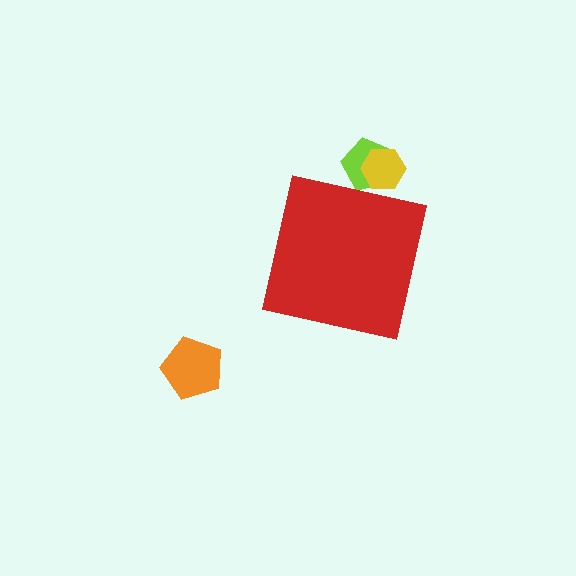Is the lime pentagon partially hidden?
Yes, the lime pentagon is partially hidden behind the red square.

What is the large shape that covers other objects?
A red square.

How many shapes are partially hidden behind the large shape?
2 shapes are partially hidden.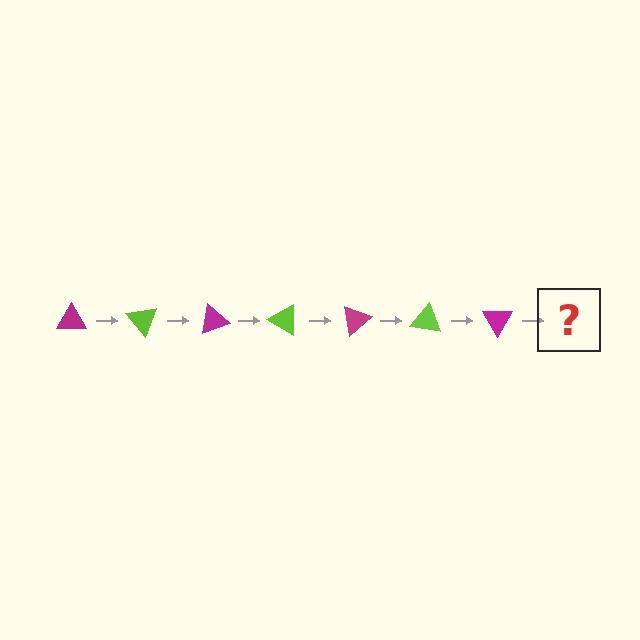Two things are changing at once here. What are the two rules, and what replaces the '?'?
The two rules are that it rotates 50 degrees each step and the color cycles through magenta and lime. The '?' should be a lime triangle, rotated 350 degrees from the start.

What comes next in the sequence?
The next element should be a lime triangle, rotated 350 degrees from the start.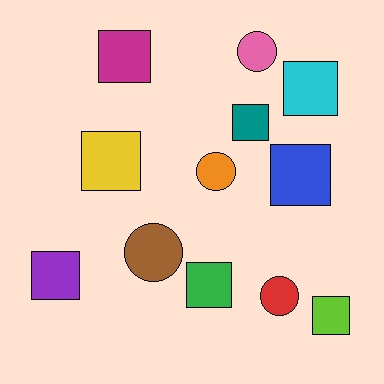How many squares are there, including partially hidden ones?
There are 8 squares.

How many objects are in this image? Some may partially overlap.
There are 12 objects.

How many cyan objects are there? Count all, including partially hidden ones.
There is 1 cyan object.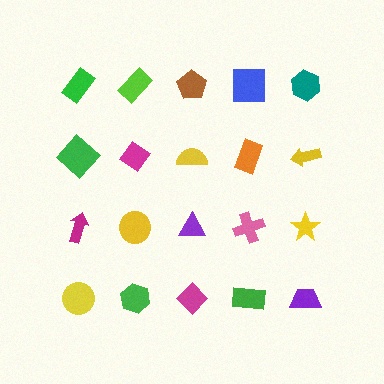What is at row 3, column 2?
A yellow circle.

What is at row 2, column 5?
A yellow arrow.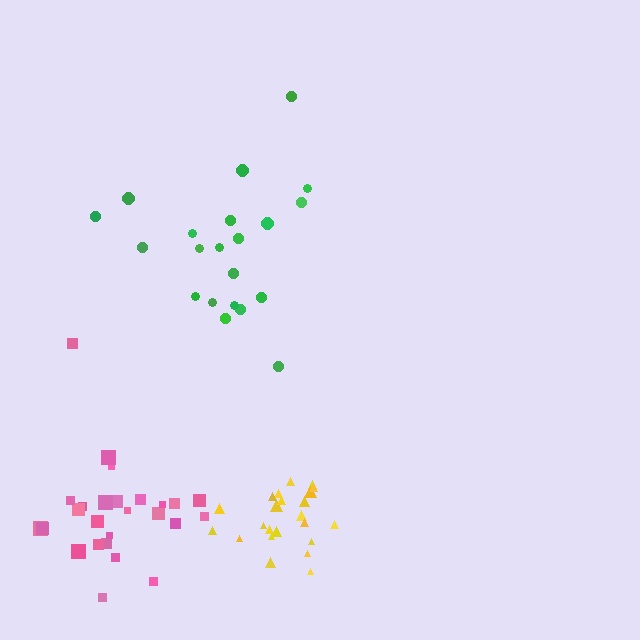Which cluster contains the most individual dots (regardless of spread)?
Pink (26).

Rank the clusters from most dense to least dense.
yellow, pink, green.